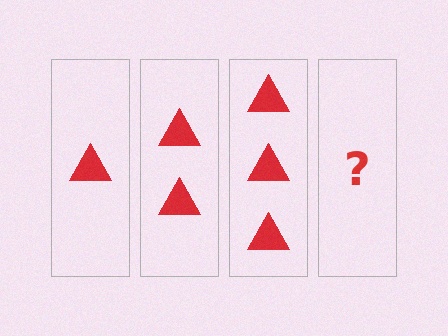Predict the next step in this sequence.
The next step is 4 triangles.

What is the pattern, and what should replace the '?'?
The pattern is that each step adds one more triangle. The '?' should be 4 triangles.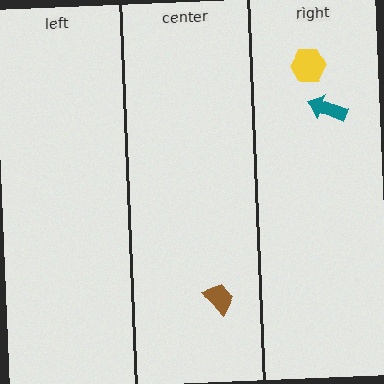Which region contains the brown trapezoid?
The center region.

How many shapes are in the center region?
1.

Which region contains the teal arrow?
The right region.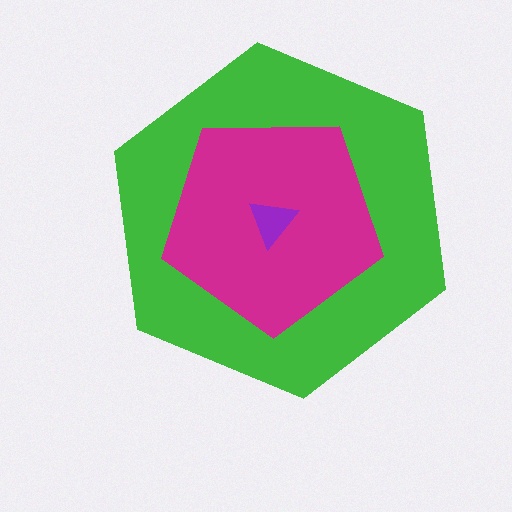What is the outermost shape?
The green hexagon.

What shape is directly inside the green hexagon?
The magenta pentagon.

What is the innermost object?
The purple triangle.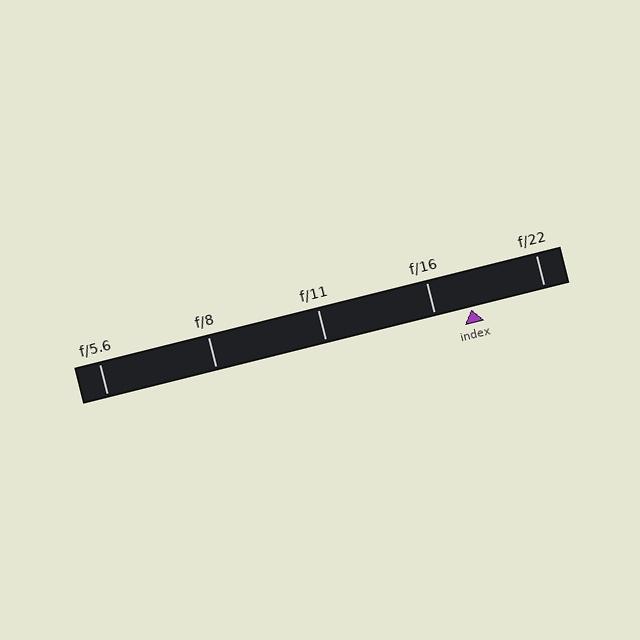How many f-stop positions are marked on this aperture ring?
There are 5 f-stop positions marked.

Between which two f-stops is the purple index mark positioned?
The index mark is between f/16 and f/22.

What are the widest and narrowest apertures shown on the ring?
The widest aperture shown is f/5.6 and the narrowest is f/22.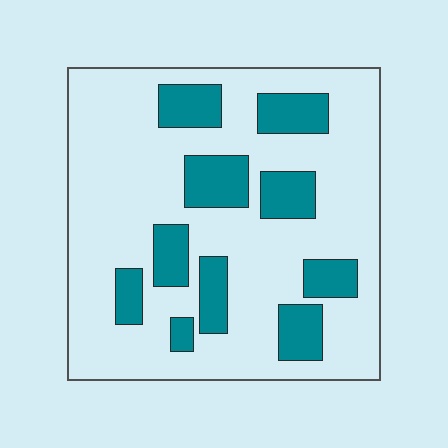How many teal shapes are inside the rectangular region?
10.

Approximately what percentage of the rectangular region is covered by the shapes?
Approximately 25%.